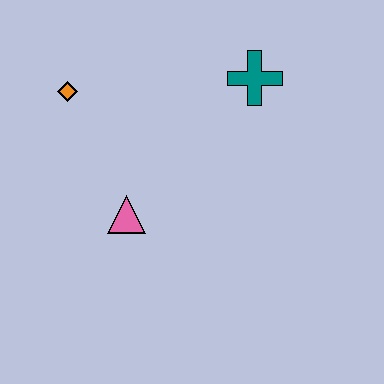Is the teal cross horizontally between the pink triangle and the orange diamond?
No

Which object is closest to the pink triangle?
The orange diamond is closest to the pink triangle.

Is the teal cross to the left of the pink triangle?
No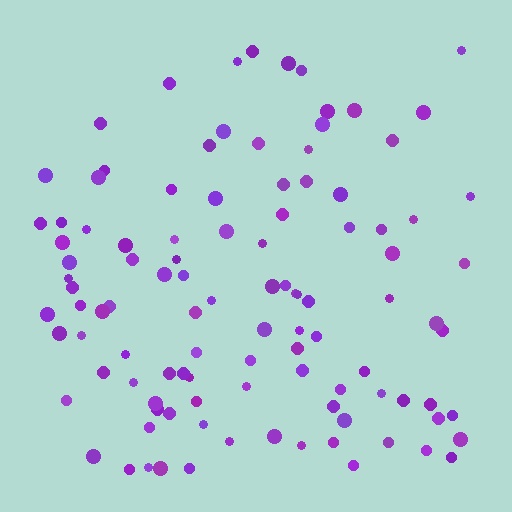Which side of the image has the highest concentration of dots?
The bottom.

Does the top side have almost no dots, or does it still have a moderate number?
Still a moderate number, just noticeably fewer than the bottom.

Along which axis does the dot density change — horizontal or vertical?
Vertical.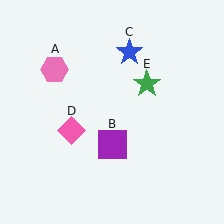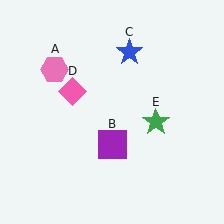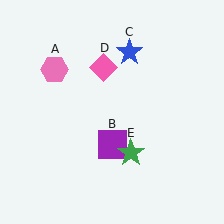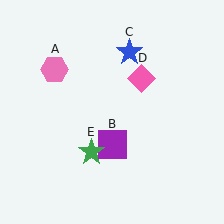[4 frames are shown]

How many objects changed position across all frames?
2 objects changed position: pink diamond (object D), green star (object E).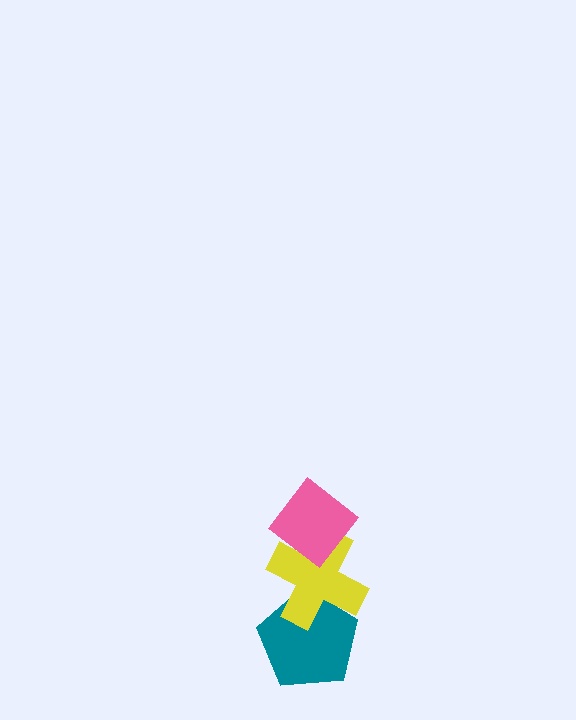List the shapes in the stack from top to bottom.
From top to bottom: the pink diamond, the yellow cross, the teal pentagon.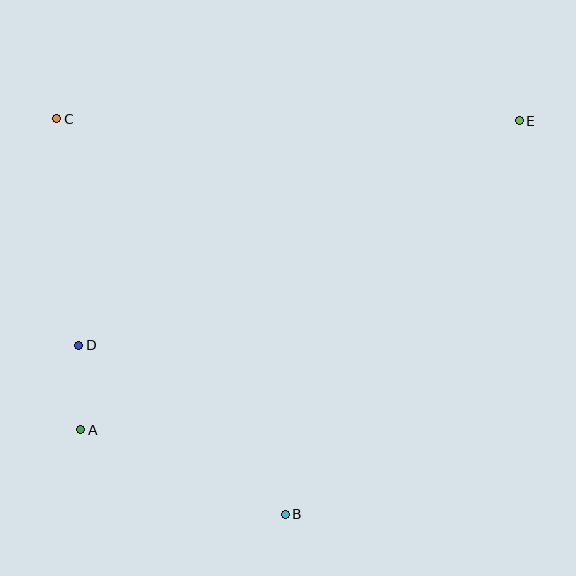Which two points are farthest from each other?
Points A and E are farthest from each other.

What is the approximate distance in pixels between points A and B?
The distance between A and B is approximately 221 pixels.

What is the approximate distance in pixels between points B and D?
The distance between B and D is approximately 267 pixels.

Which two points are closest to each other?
Points A and D are closest to each other.